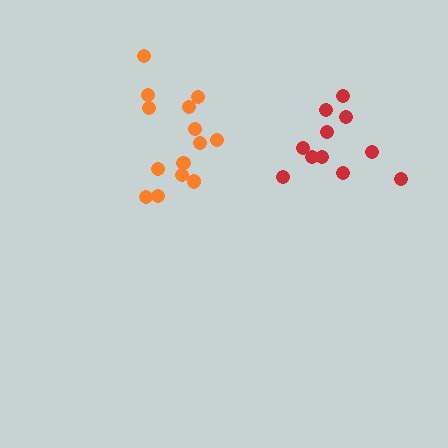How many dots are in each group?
Group 1: 14 dots, Group 2: 11 dots (25 total).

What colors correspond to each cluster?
The clusters are colored: orange, red.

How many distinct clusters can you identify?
There are 2 distinct clusters.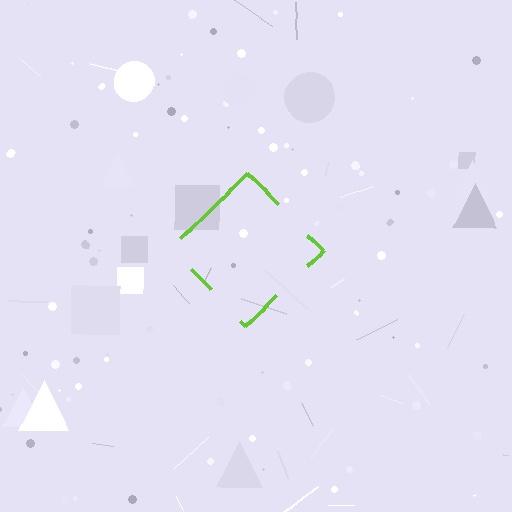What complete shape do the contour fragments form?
The contour fragments form a diamond.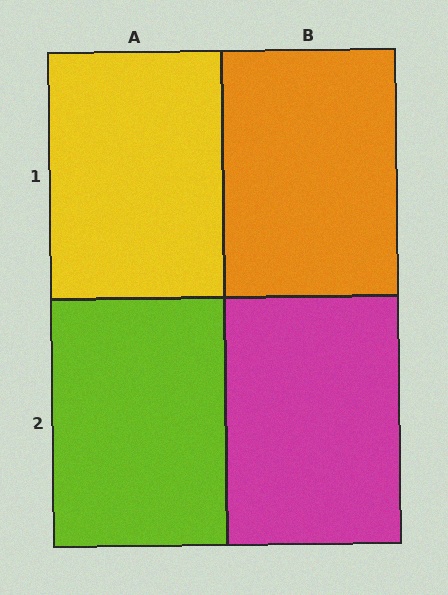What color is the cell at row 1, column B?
Orange.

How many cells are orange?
1 cell is orange.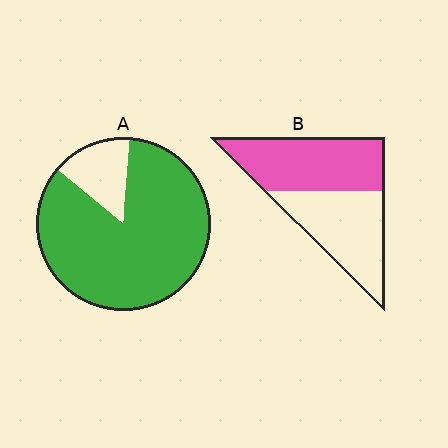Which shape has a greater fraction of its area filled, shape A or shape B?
Shape A.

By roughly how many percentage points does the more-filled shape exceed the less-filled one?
By roughly 35 percentage points (A over B).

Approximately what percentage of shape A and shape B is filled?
A is approximately 85% and B is approximately 50%.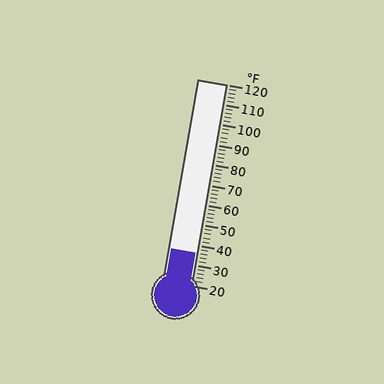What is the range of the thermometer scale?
The thermometer scale ranges from 20°F to 120°F.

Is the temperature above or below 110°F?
The temperature is below 110°F.